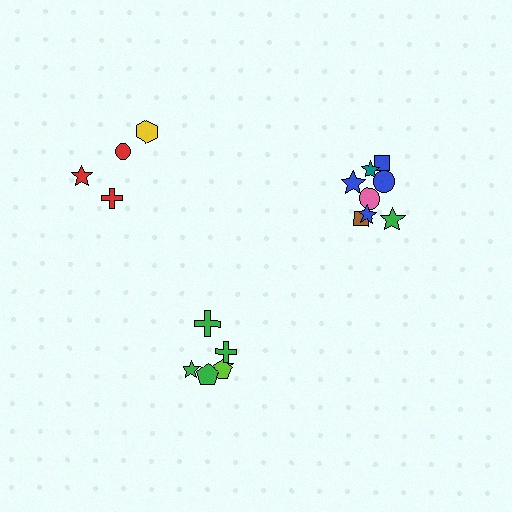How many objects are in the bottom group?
There are 6 objects.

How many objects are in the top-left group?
There are 4 objects.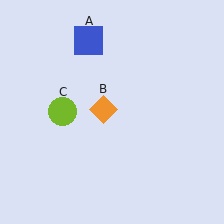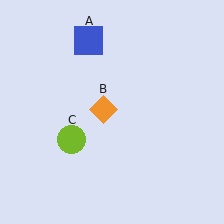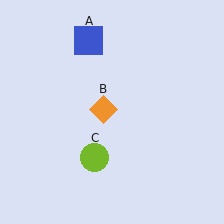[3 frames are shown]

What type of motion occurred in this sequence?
The lime circle (object C) rotated counterclockwise around the center of the scene.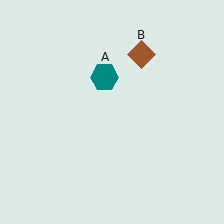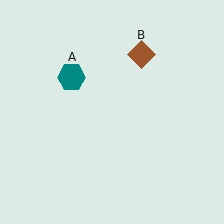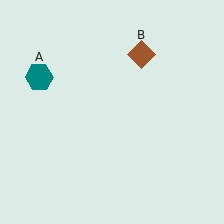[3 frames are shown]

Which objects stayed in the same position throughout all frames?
Brown diamond (object B) remained stationary.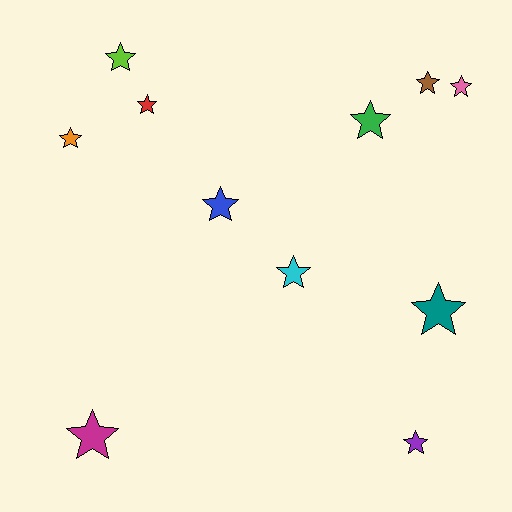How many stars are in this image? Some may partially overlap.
There are 11 stars.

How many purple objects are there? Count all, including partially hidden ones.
There is 1 purple object.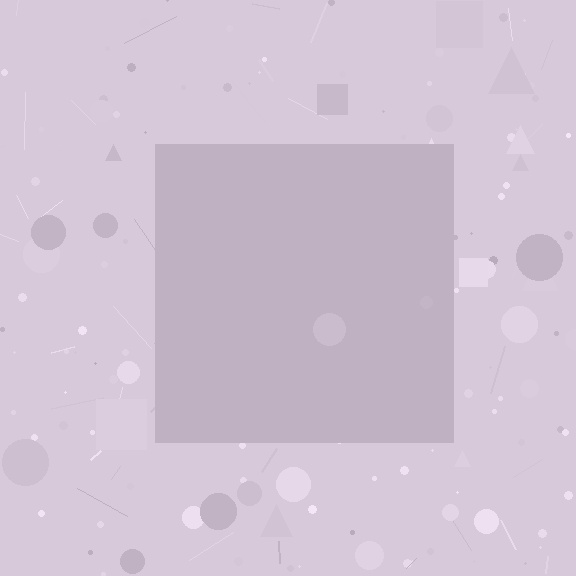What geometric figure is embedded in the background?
A square is embedded in the background.